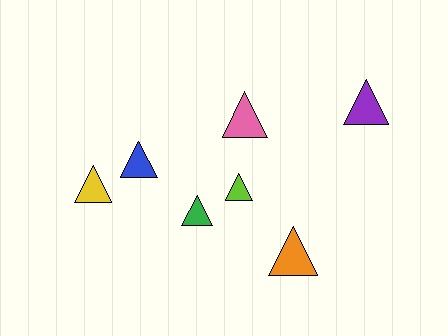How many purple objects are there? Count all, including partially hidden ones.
There is 1 purple object.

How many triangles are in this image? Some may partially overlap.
There are 7 triangles.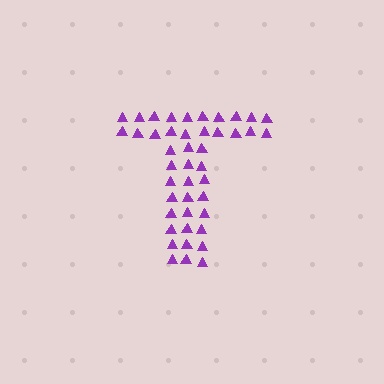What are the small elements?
The small elements are triangles.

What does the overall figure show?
The overall figure shows the letter T.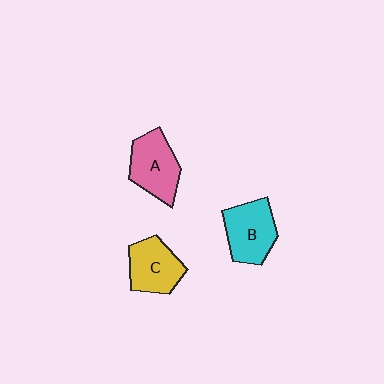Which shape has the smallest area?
Shape C (yellow).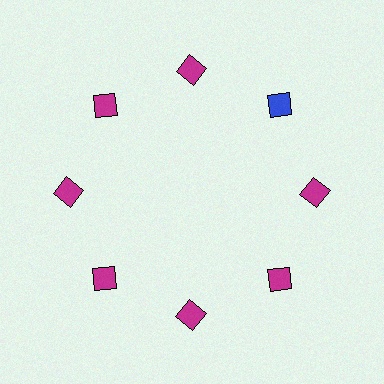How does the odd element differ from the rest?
It has a different color: blue instead of magenta.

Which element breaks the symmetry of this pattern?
The blue square at roughly the 2 o'clock position breaks the symmetry. All other shapes are magenta squares.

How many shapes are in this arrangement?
There are 8 shapes arranged in a ring pattern.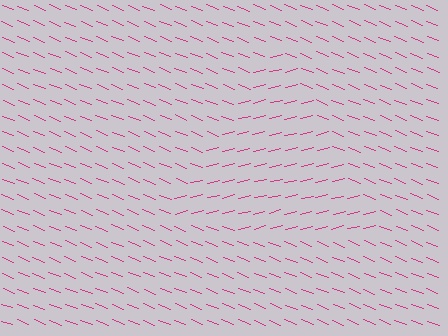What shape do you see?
I see a triangle.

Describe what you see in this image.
The image is filled with small magenta line segments. A triangle region in the image has lines oriented differently from the surrounding lines, creating a visible texture boundary.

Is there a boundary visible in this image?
Yes, there is a texture boundary formed by a change in line orientation.